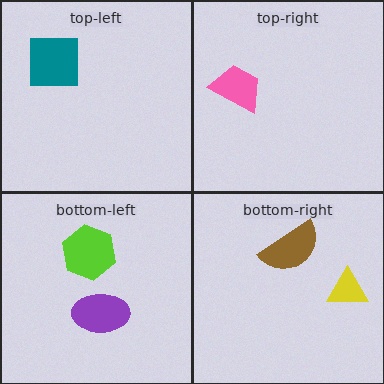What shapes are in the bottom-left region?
The lime hexagon, the purple ellipse.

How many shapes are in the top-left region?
1.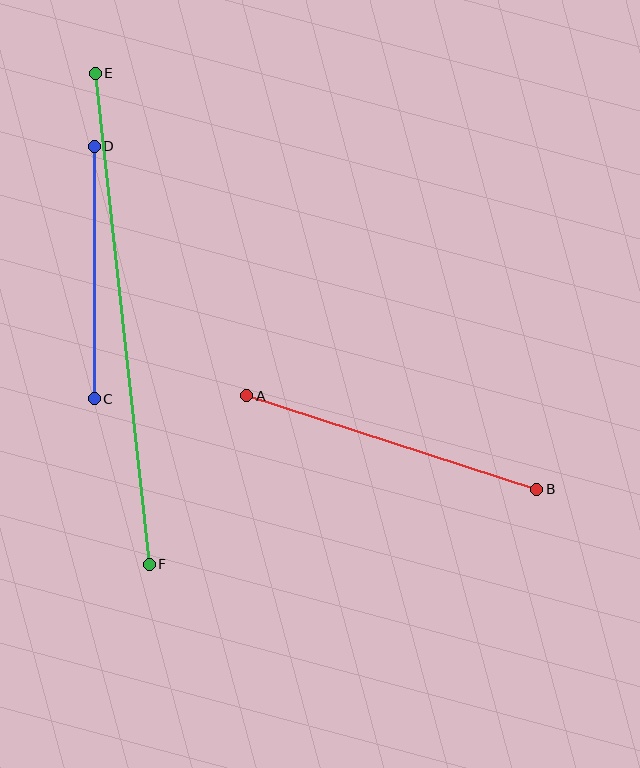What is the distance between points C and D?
The distance is approximately 253 pixels.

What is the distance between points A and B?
The distance is approximately 305 pixels.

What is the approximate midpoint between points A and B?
The midpoint is at approximately (392, 443) pixels.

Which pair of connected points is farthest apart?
Points E and F are farthest apart.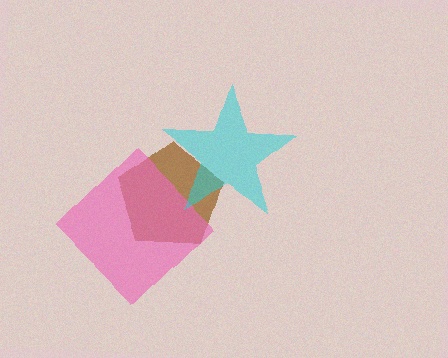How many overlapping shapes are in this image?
There are 3 overlapping shapes in the image.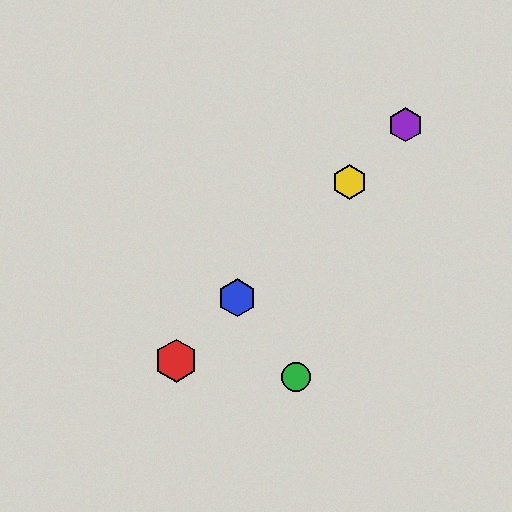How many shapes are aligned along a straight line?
4 shapes (the red hexagon, the blue hexagon, the yellow hexagon, the purple hexagon) are aligned along a straight line.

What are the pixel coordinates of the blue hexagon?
The blue hexagon is at (237, 298).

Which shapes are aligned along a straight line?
The red hexagon, the blue hexagon, the yellow hexagon, the purple hexagon are aligned along a straight line.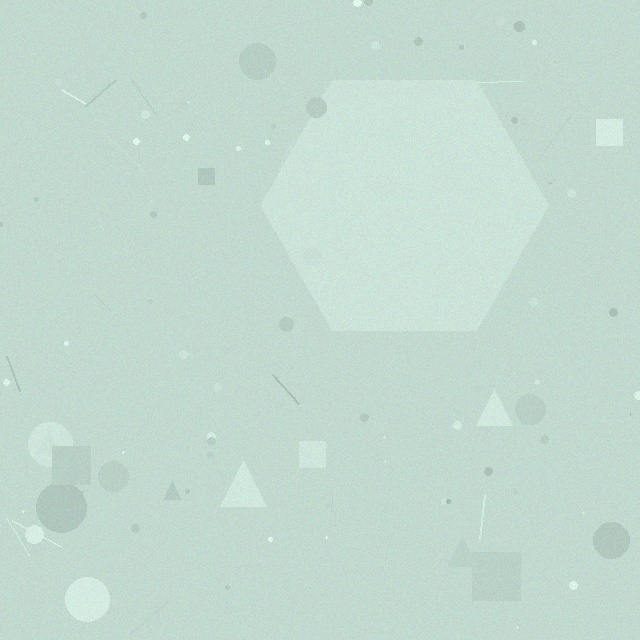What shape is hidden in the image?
A hexagon is hidden in the image.